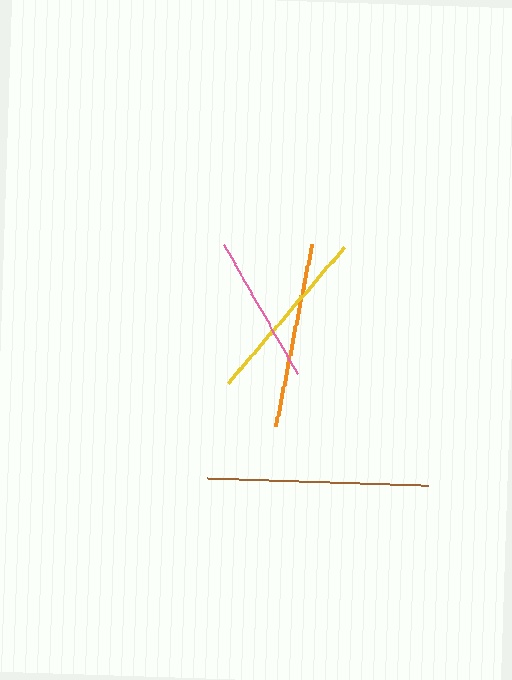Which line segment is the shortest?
The pink line is the shortest at approximately 149 pixels.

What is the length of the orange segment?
The orange segment is approximately 186 pixels long.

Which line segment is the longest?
The brown line is the longest at approximately 221 pixels.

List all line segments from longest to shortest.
From longest to shortest: brown, orange, yellow, pink.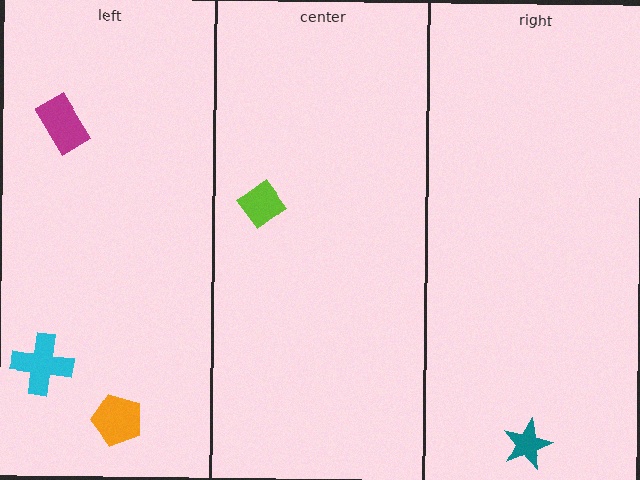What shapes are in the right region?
The teal star.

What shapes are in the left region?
The cyan cross, the magenta rectangle, the orange pentagon.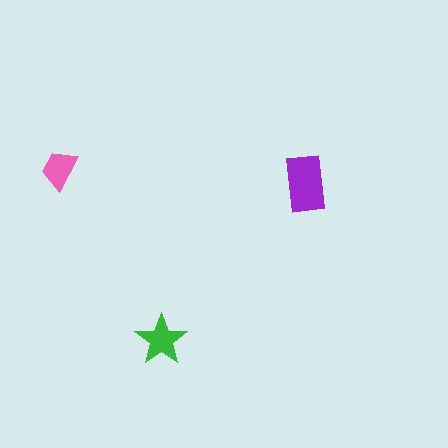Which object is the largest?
The purple rectangle.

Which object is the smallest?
The pink trapezoid.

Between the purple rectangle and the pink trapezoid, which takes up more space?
The purple rectangle.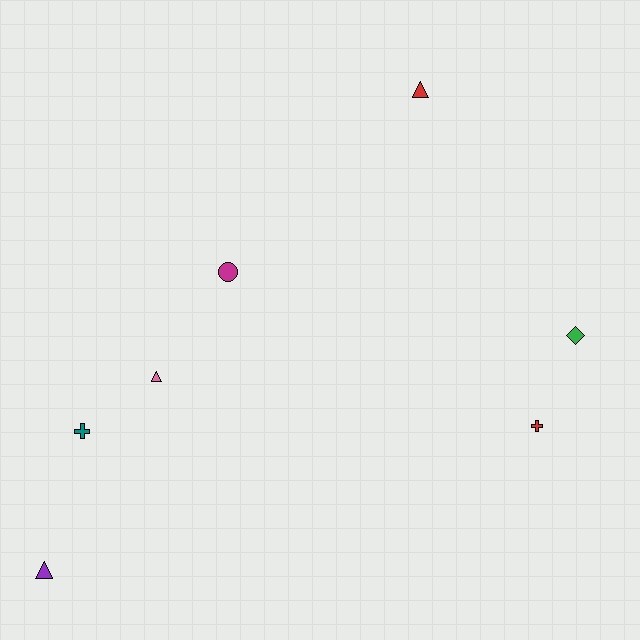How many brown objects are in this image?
There are no brown objects.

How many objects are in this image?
There are 7 objects.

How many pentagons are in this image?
There are no pentagons.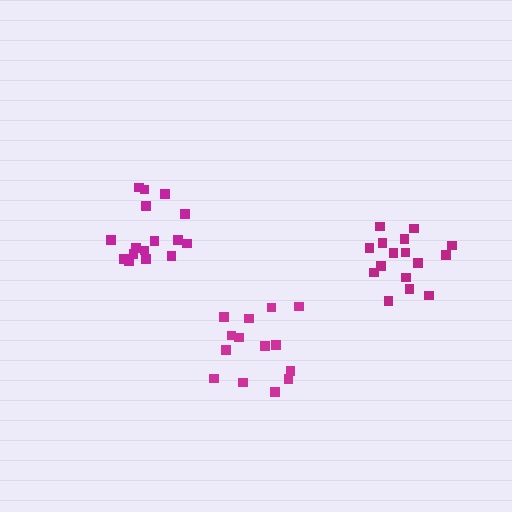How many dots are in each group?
Group 1: 16 dots, Group 2: 14 dots, Group 3: 16 dots (46 total).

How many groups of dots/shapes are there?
There are 3 groups.